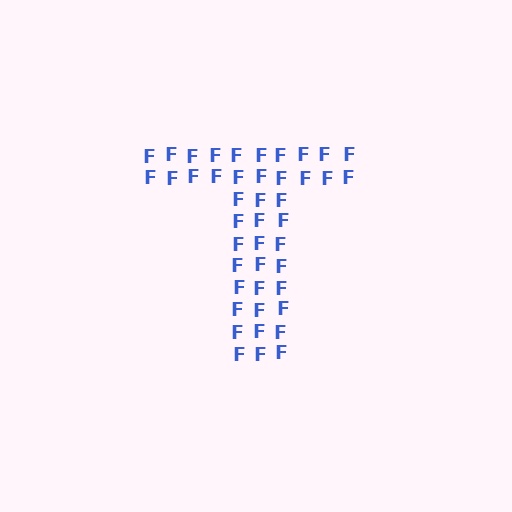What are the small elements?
The small elements are letter F's.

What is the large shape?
The large shape is the letter T.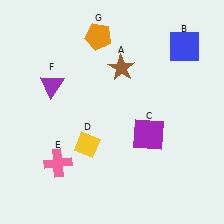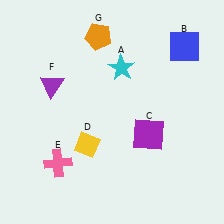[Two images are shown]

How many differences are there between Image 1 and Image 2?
There is 1 difference between the two images.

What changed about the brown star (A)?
In Image 1, A is brown. In Image 2, it changed to cyan.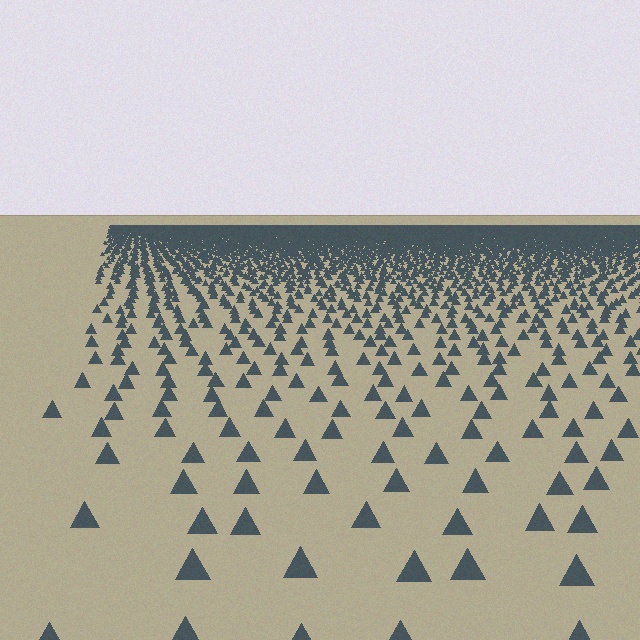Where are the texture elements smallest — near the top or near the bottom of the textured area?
Near the top.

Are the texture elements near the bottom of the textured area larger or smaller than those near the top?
Larger. Near the bottom, elements are closer to the viewer and appear at a bigger on-screen size.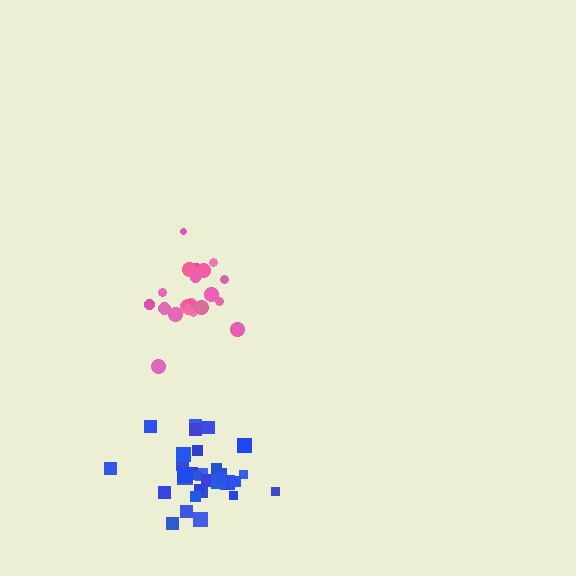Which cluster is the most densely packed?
Blue.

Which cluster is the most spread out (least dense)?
Pink.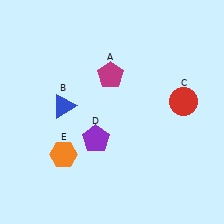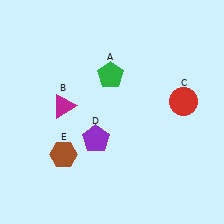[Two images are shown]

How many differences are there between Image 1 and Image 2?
There are 3 differences between the two images.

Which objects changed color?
A changed from magenta to green. B changed from blue to magenta. E changed from orange to brown.